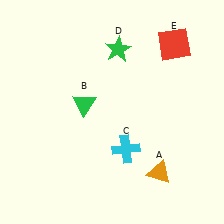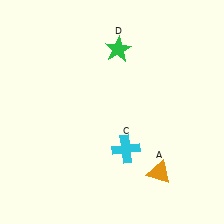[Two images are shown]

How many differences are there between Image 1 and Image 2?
There are 2 differences between the two images.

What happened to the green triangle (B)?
The green triangle (B) was removed in Image 2. It was in the top-left area of Image 1.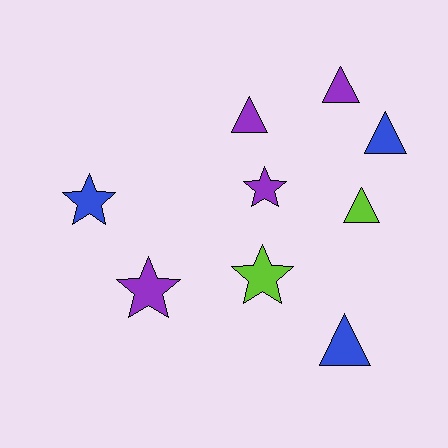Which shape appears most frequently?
Triangle, with 5 objects.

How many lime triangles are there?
There is 1 lime triangle.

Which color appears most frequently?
Purple, with 4 objects.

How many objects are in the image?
There are 9 objects.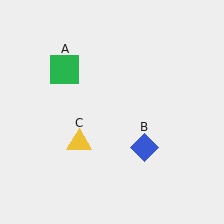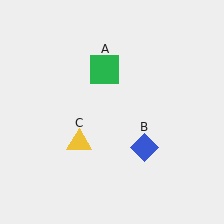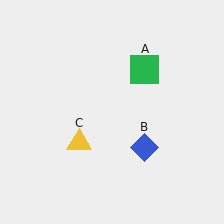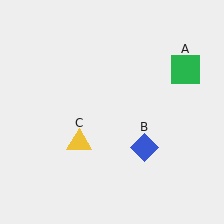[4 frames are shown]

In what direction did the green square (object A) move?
The green square (object A) moved right.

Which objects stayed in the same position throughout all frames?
Blue diamond (object B) and yellow triangle (object C) remained stationary.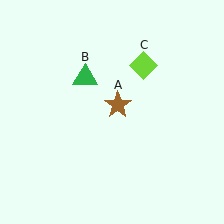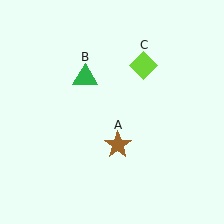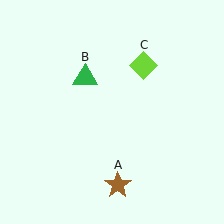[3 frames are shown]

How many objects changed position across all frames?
1 object changed position: brown star (object A).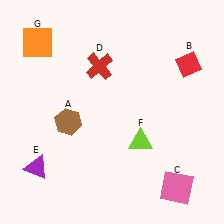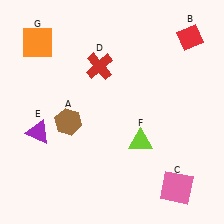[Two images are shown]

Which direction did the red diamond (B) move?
The red diamond (B) moved up.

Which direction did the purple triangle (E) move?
The purple triangle (E) moved up.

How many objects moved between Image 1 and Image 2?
2 objects moved between the two images.